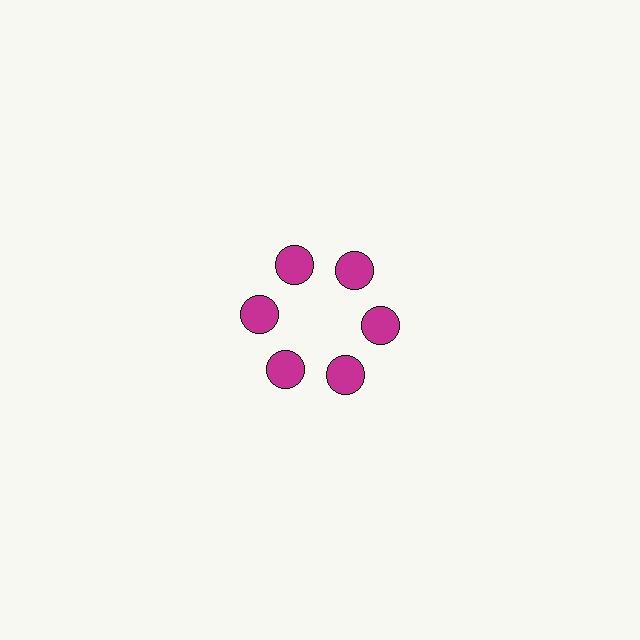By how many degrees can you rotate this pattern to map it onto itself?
The pattern maps onto itself every 60 degrees of rotation.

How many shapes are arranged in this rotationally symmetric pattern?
There are 6 shapes, arranged in 6 groups of 1.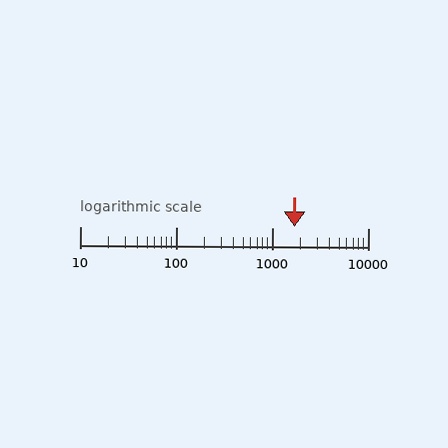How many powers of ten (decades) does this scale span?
The scale spans 3 decades, from 10 to 10000.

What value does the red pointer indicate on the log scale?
The pointer indicates approximately 1700.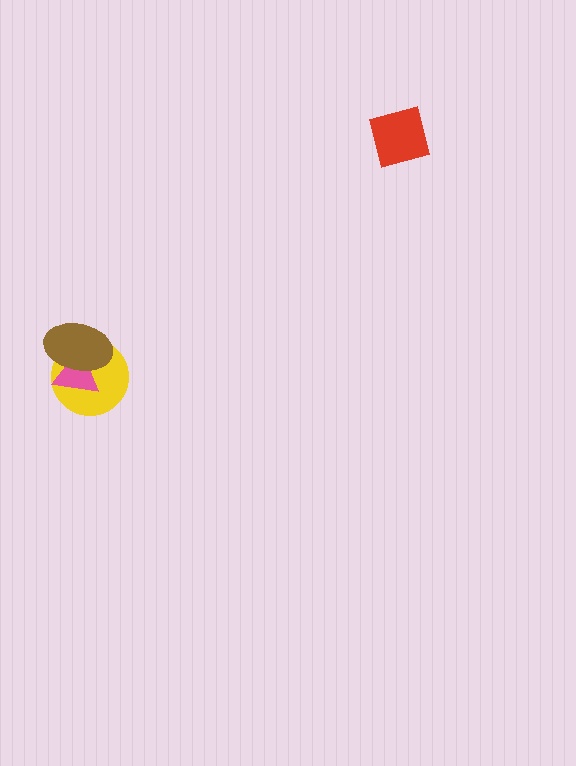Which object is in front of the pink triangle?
The brown ellipse is in front of the pink triangle.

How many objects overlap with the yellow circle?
2 objects overlap with the yellow circle.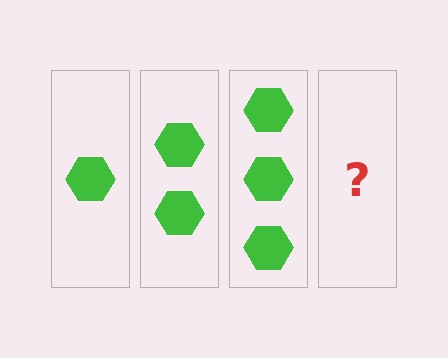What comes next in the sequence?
The next element should be 4 hexagons.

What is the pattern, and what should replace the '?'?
The pattern is that each step adds one more hexagon. The '?' should be 4 hexagons.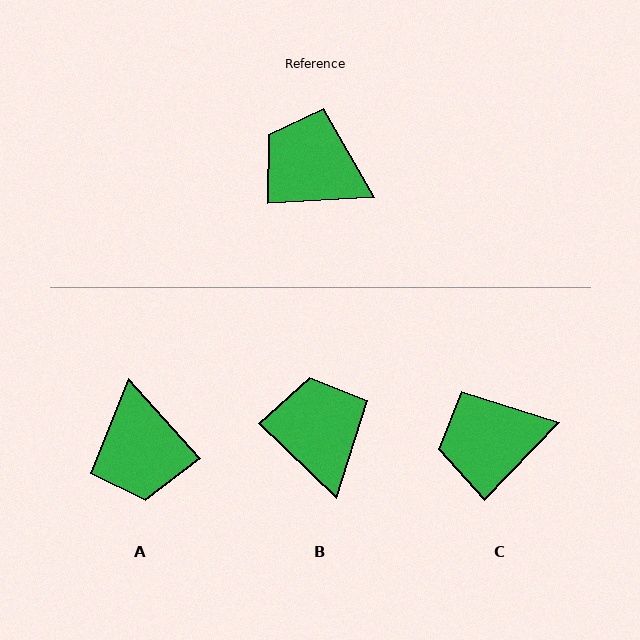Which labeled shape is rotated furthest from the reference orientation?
A, about 129 degrees away.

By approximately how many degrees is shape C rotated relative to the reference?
Approximately 43 degrees counter-clockwise.